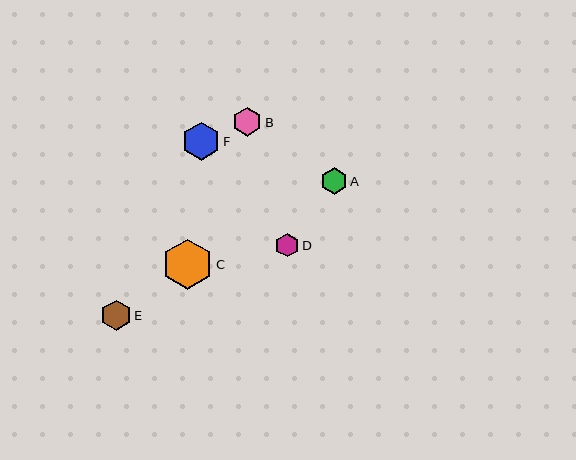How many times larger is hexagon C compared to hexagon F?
Hexagon C is approximately 1.3 times the size of hexagon F.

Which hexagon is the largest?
Hexagon C is the largest with a size of approximately 50 pixels.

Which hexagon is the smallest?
Hexagon D is the smallest with a size of approximately 24 pixels.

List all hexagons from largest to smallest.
From largest to smallest: C, F, E, B, A, D.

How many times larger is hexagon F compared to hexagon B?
Hexagon F is approximately 1.3 times the size of hexagon B.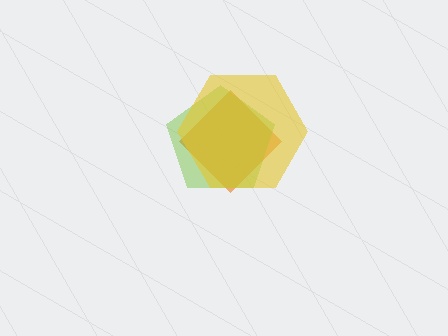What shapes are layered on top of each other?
The layered shapes are: an orange diamond, a lime pentagon, a yellow hexagon.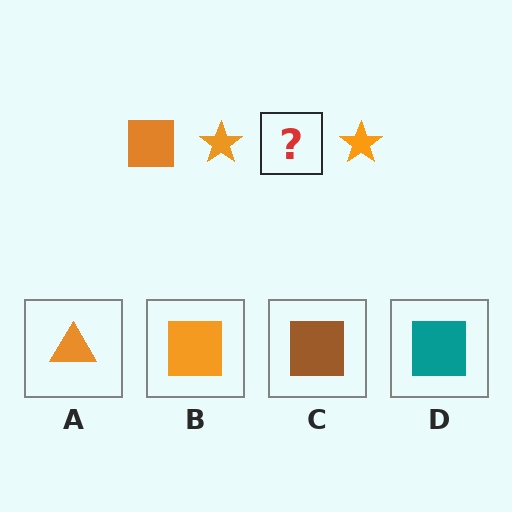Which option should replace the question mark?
Option B.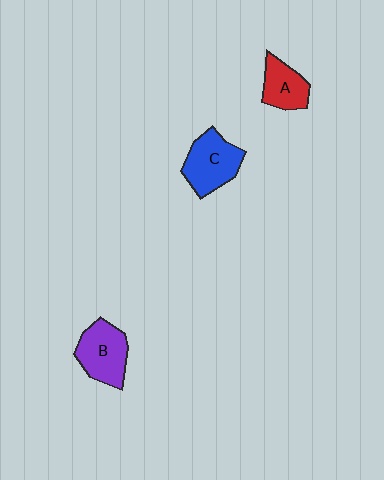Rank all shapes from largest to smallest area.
From largest to smallest: C (blue), B (purple), A (red).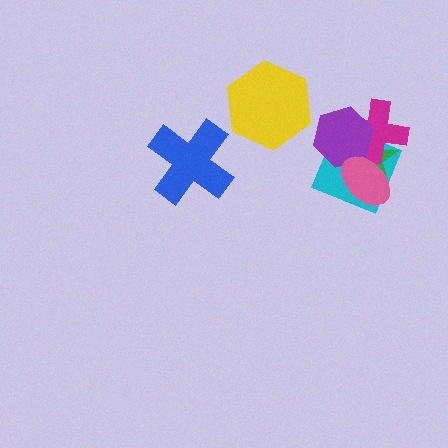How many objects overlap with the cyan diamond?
4 objects overlap with the cyan diamond.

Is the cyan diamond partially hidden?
Yes, it is partially covered by another shape.